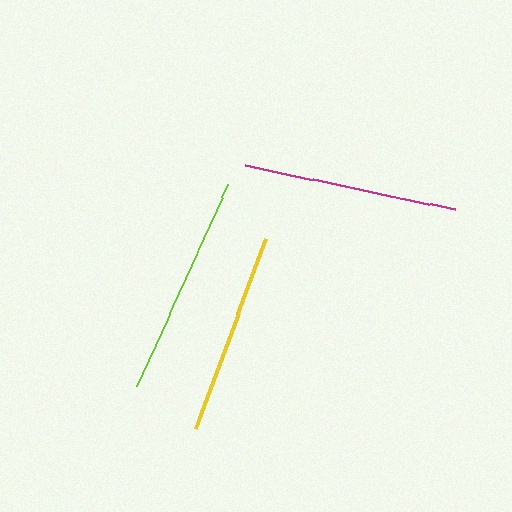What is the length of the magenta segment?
The magenta segment is approximately 214 pixels long.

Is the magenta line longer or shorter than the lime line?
The lime line is longer than the magenta line.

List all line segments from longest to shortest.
From longest to shortest: lime, magenta, yellow.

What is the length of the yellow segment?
The yellow segment is approximately 201 pixels long.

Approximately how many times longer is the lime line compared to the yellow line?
The lime line is approximately 1.1 times the length of the yellow line.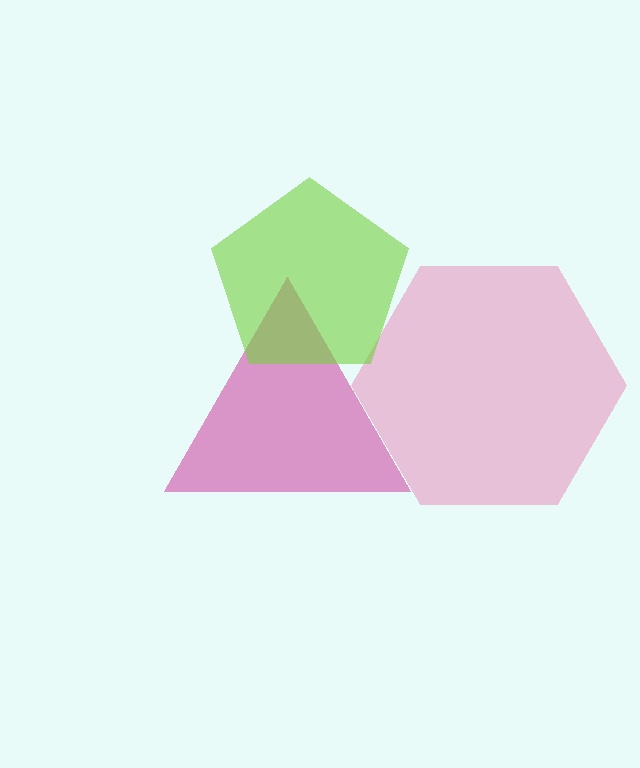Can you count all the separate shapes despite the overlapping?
Yes, there are 3 separate shapes.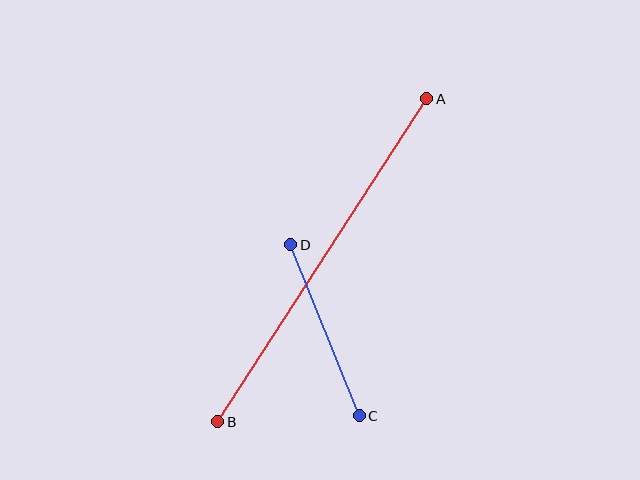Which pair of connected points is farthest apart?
Points A and B are farthest apart.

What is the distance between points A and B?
The distance is approximately 385 pixels.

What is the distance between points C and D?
The distance is approximately 184 pixels.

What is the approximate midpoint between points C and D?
The midpoint is at approximately (325, 330) pixels.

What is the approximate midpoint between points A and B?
The midpoint is at approximately (322, 260) pixels.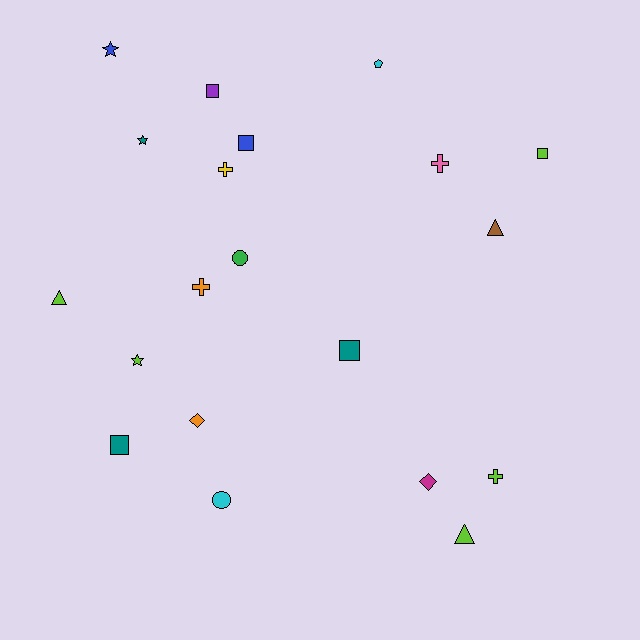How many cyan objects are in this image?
There are 2 cyan objects.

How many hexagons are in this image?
There are no hexagons.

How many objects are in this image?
There are 20 objects.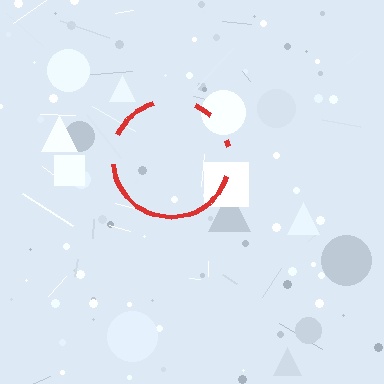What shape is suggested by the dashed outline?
The dashed outline suggests a circle.